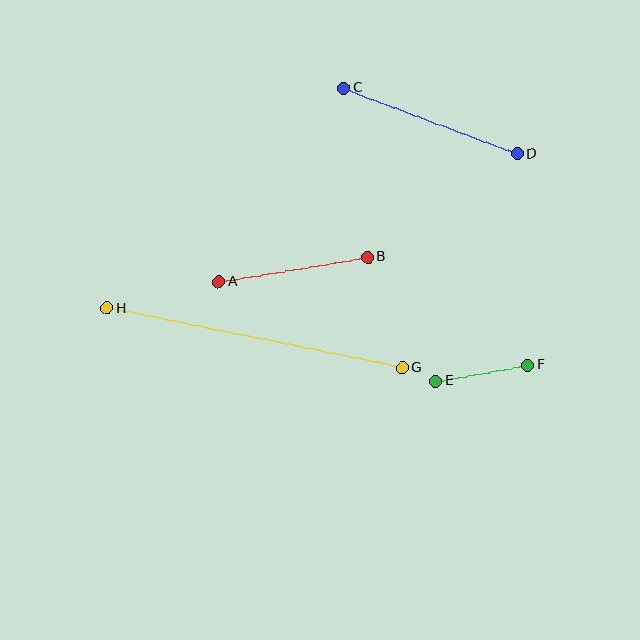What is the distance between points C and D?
The distance is approximately 185 pixels.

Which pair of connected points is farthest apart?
Points G and H are farthest apart.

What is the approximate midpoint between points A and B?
The midpoint is at approximately (293, 269) pixels.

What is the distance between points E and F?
The distance is approximately 94 pixels.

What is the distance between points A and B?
The distance is approximately 150 pixels.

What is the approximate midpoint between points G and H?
The midpoint is at approximately (255, 338) pixels.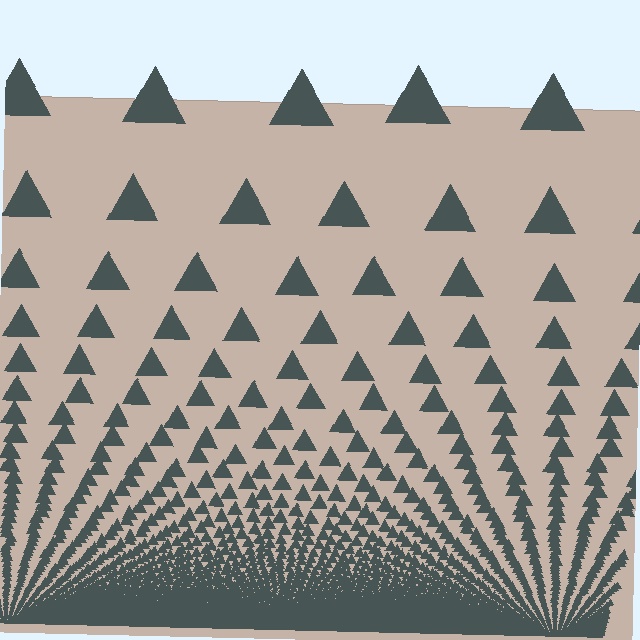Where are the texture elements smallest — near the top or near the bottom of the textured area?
Near the bottom.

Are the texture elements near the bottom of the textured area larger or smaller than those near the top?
Smaller. The gradient is inverted — elements near the bottom are smaller and denser.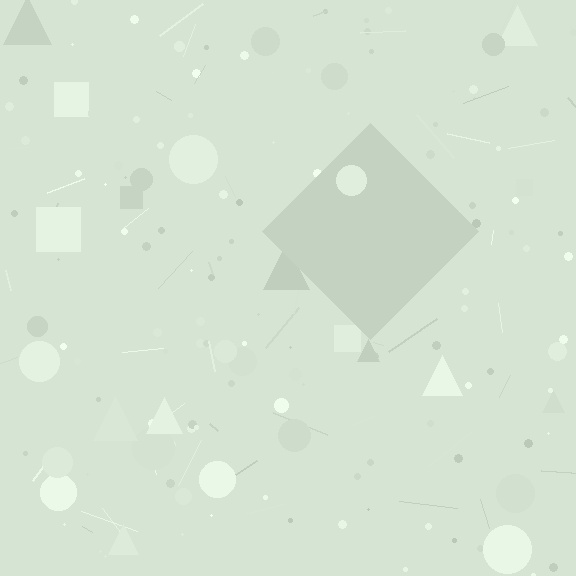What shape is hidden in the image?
A diamond is hidden in the image.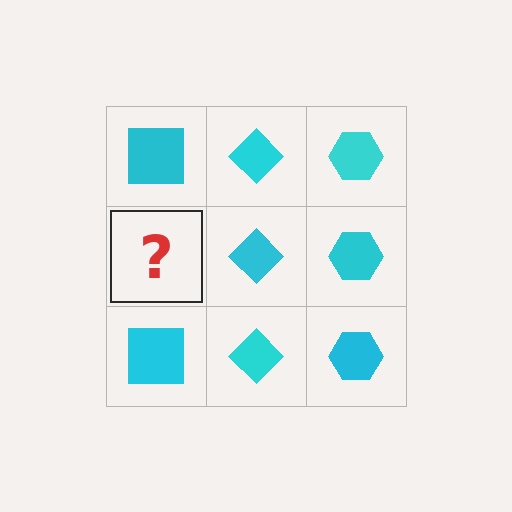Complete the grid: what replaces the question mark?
The question mark should be replaced with a cyan square.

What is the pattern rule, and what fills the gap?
The rule is that each column has a consistent shape. The gap should be filled with a cyan square.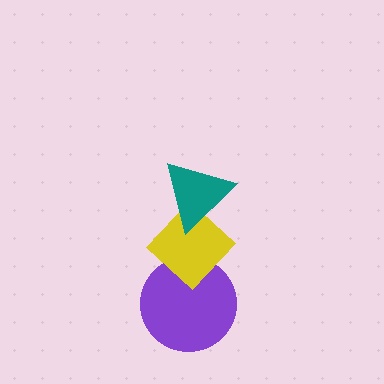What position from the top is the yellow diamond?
The yellow diamond is 2nd from the top.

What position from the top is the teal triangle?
The teal triangle is 1st from the top.